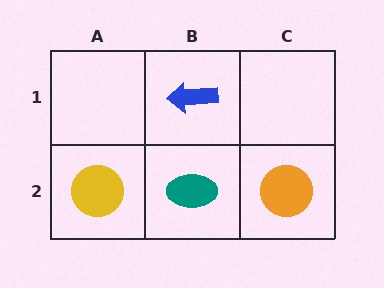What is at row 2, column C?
An orange circle.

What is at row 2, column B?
A teal ellipse.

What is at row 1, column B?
A blue arrow.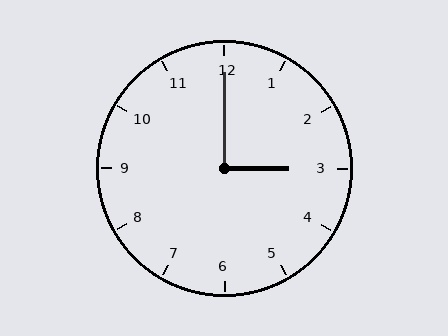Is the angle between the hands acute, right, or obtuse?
It is right.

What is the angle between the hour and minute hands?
Approximately 90 degrees.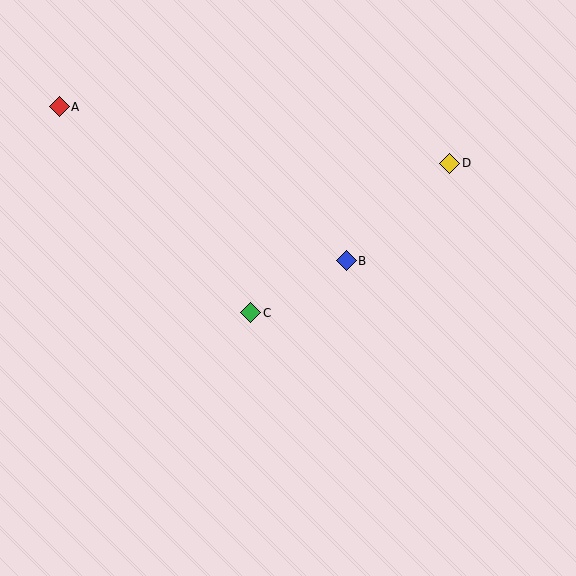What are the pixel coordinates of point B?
Point B is at (346, 261).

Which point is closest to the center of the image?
Point C at (251, 313) is closest to the center.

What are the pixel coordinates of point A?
Point A is at (59, 107).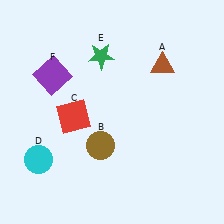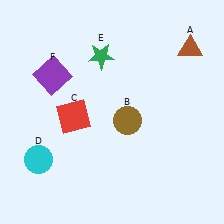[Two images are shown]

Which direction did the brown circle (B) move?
The brown circle (B) moved right.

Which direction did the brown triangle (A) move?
The brown triangle (A) moved right.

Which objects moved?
The objects that moved are: the brown triangle (A), the brown circle (B).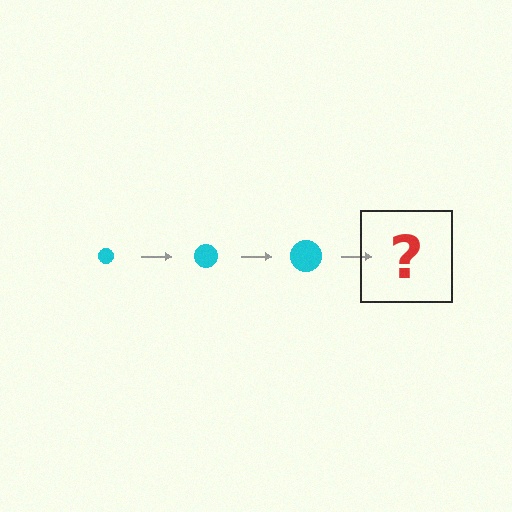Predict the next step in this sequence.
The next step is a cyan circle, larger than the previous one.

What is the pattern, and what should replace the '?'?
The pattern is that the circle gets progressively larger each step. The '?' should be a cyan circle, larger than the previous one.